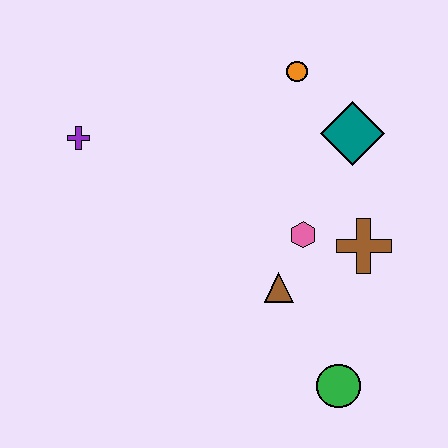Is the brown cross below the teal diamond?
Yes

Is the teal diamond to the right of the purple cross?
Yes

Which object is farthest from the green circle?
The purple cross is farthest from the green circle.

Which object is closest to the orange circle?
The teal diamond is closest to the orange circle.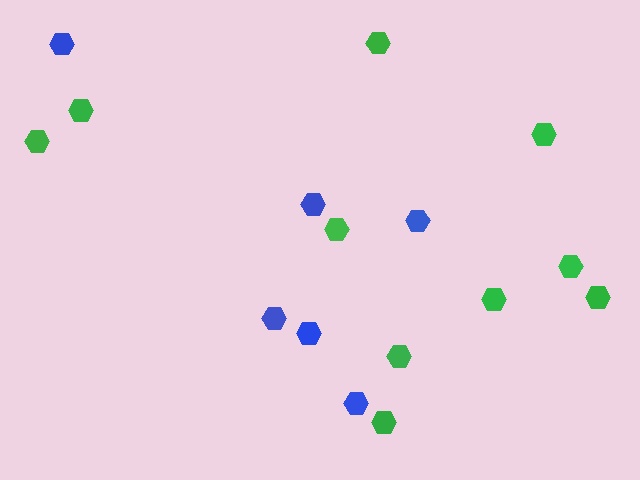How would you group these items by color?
There are 2 groups: one group of blue hexagons (6) and one group of green hexagons (10).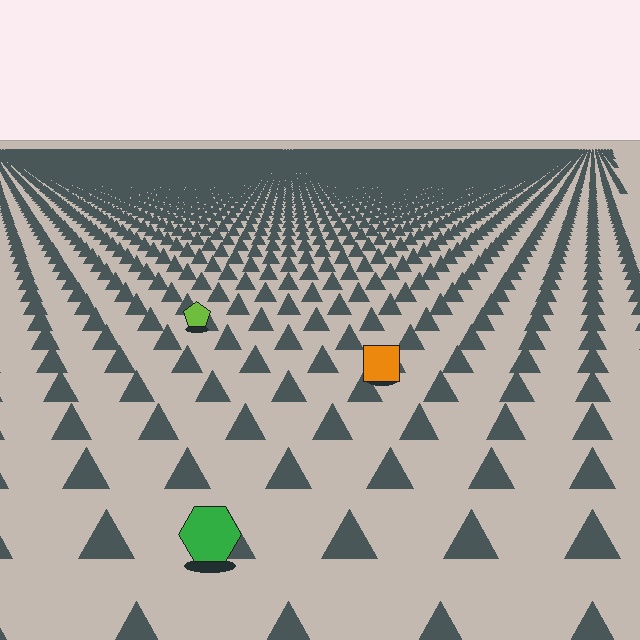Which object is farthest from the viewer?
The lime pentagon is farthest from the viewer. It appears smaller and the ground texture around it is denser.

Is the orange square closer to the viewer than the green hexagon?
No. The green hexagon is closer — you can tell from the texture gradient: the ground texture is coarser near it.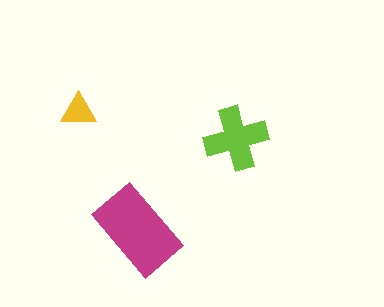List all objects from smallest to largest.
The yellow triangle, the lime cross, the magenta rectangle.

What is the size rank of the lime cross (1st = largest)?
2nd.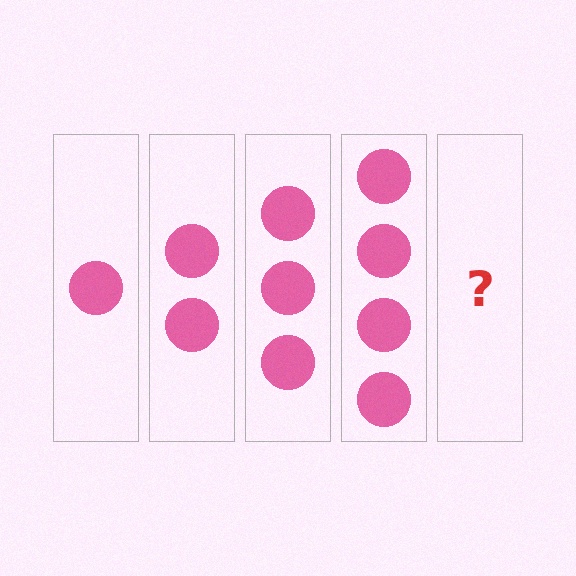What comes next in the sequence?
The next element should be 5 circles.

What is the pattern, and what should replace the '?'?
The pattern is that each step adds one more circle. The '?' should be 5 circles.